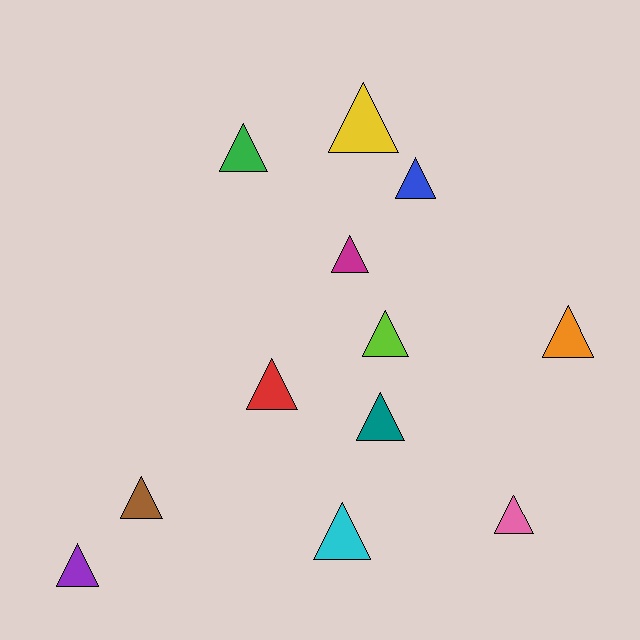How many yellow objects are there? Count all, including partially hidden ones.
There is 1 yellow object.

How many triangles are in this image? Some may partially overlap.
There are 12 triangles.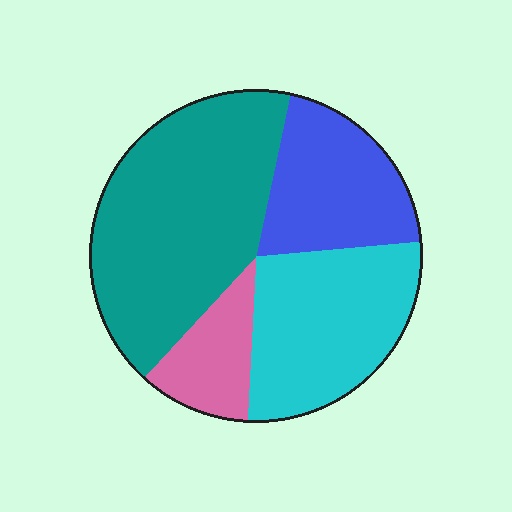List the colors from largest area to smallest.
From largest to smallest: teal, cyan, blue, pink.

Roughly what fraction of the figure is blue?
Blue takes up less than a quarter of the figure.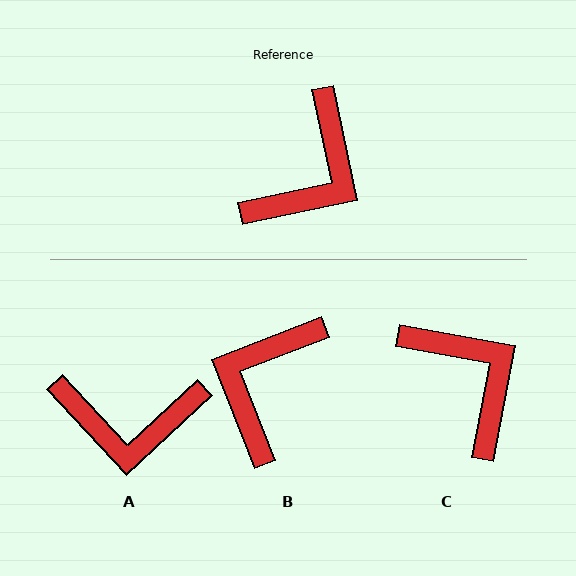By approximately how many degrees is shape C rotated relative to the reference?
Approximately 68 degrees counter-clockwise.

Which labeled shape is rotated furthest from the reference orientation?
B, about 171 degrees away.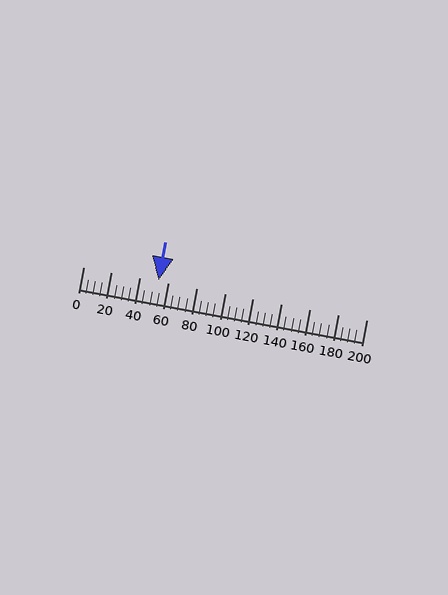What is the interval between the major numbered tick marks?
The major tick marks are spaced 20 units apart.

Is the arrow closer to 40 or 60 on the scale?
The arrow is closer to 60.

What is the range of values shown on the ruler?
The ruler shows values from 0 to 200.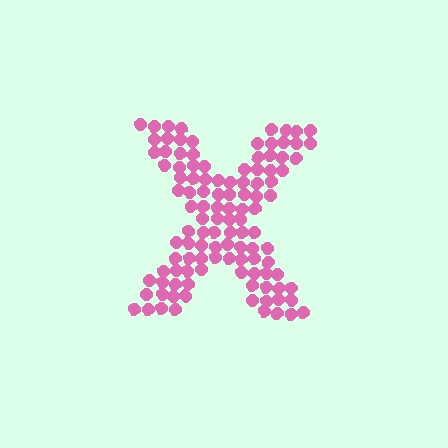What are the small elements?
The small elements are circles.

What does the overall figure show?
The overall figure shows the letter X.